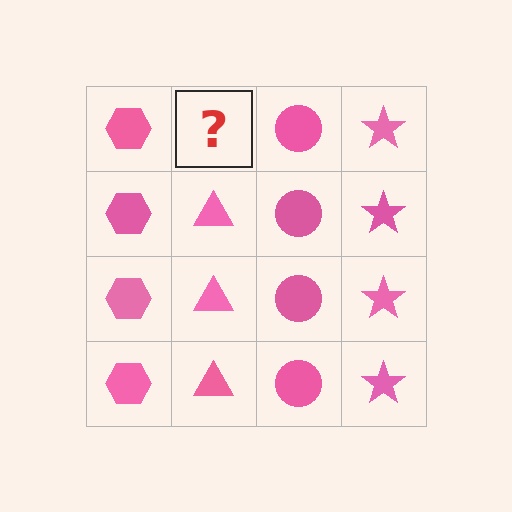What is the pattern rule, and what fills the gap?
The rule is that each column has a consistent shape. The gap should be filled with a pink triangle.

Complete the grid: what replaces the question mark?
The question mark should be replaced with a pink triangle.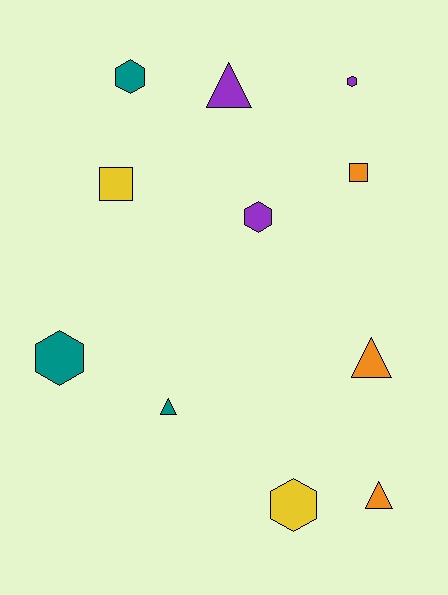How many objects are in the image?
There are 11 objects.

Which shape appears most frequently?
Hexagon, with 5 objects.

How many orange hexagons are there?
There are no orange hexagons.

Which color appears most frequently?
Orange, with 3 objects.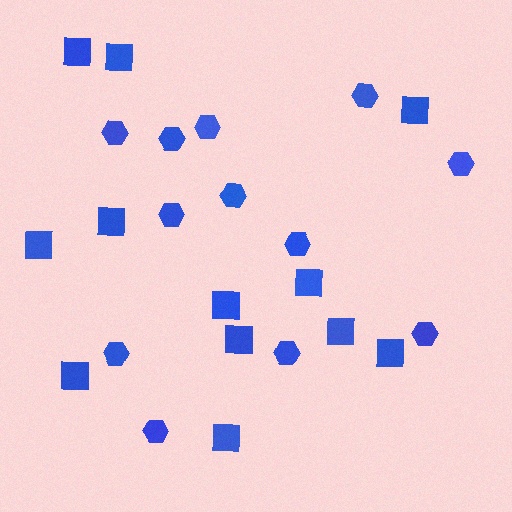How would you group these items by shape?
There are 2 groups: one group of hexagons (12) and one group of squares (12).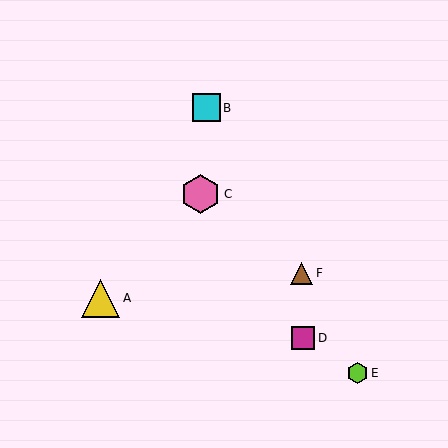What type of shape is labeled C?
Shape C is a pink hexagon.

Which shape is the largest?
The pink hexagon (labeled C) is the largest.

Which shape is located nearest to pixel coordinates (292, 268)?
The brown triangle (labeled F) at (302, 273) is nearest to that location.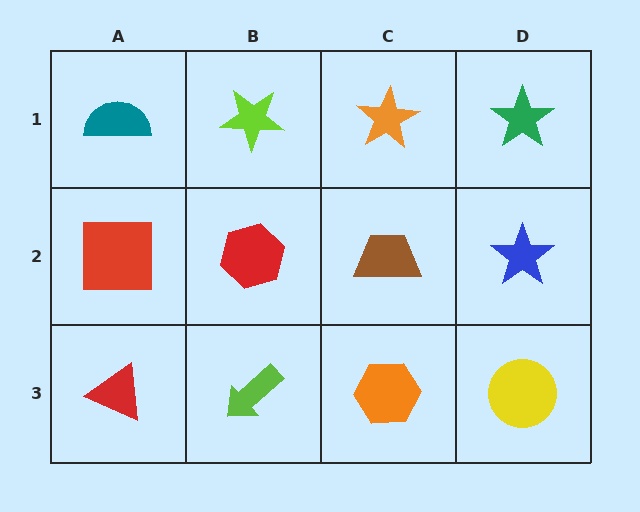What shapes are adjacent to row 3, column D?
A blue star (row 2, column D), an orange hexagon (row 3, column C).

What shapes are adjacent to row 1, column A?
A red square (row 2, column A), a lime star (row 1, column B).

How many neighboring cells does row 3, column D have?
2.